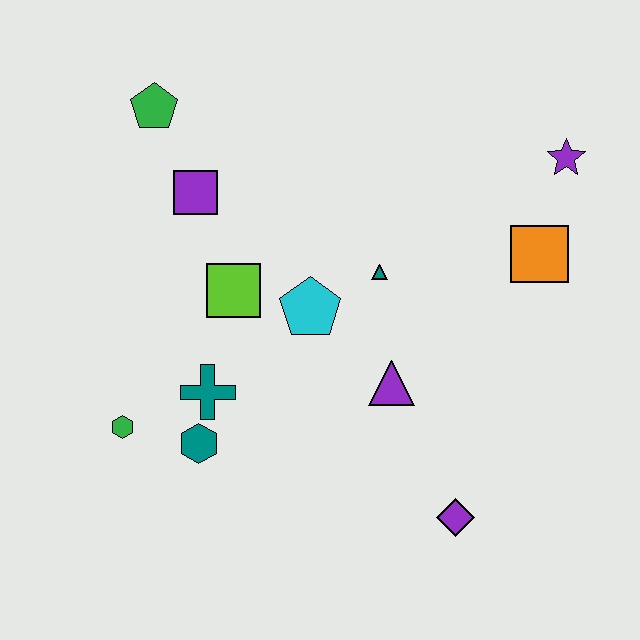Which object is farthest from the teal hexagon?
The purple star is farthest from the teal hexagon.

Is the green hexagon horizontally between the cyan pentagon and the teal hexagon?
No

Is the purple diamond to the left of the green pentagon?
No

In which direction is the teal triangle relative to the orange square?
The teal triangle is to the left of the orange square.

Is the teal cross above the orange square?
No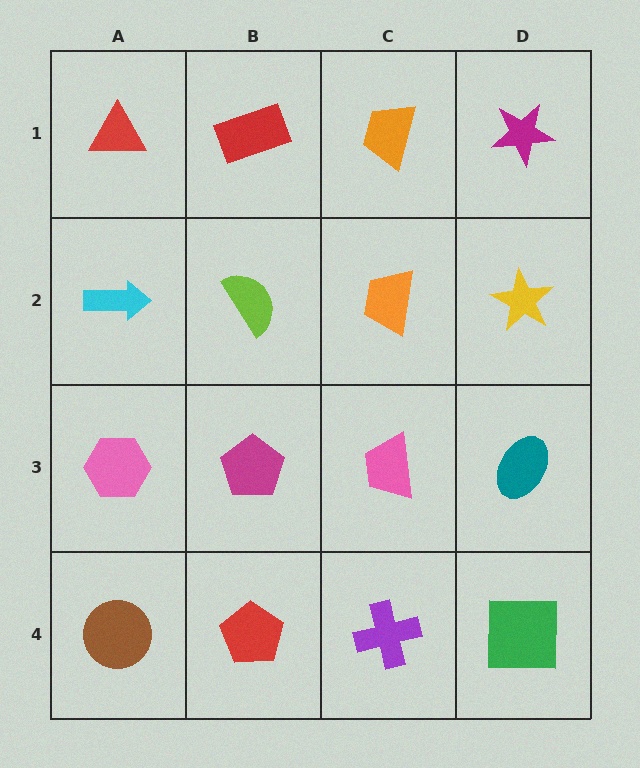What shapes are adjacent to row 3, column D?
A yellow star (row 2, column D), a green square (row 4, column D), a pink trapezoid (row 3, column C).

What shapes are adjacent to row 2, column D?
A magenta star (row 1, column D), a teal ellipse (row 3, column D), an orange trapezoid (row 2, column C).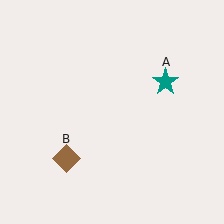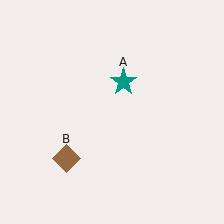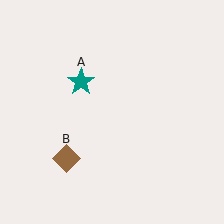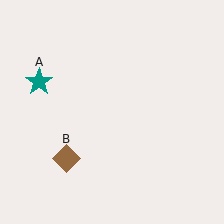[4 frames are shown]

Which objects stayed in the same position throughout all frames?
Brown diamond (object B) remained stationary.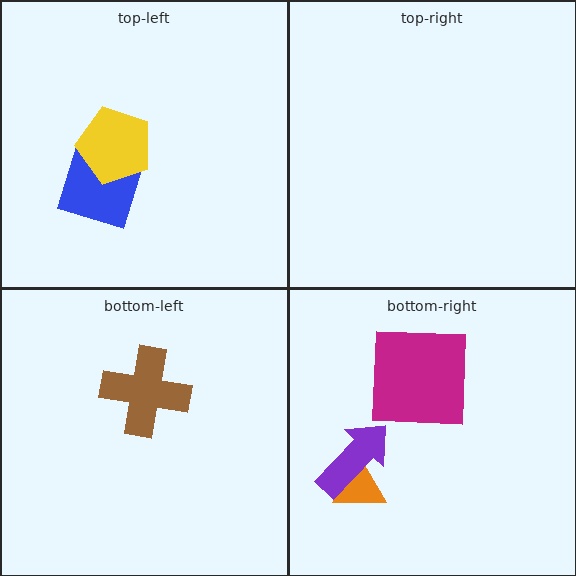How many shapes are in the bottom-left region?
1.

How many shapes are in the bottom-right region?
3.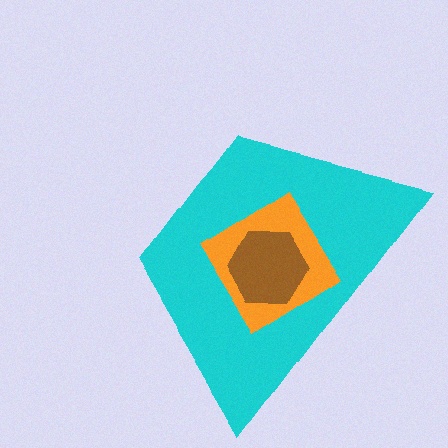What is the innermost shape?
The brown hexagon.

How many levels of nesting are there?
3.